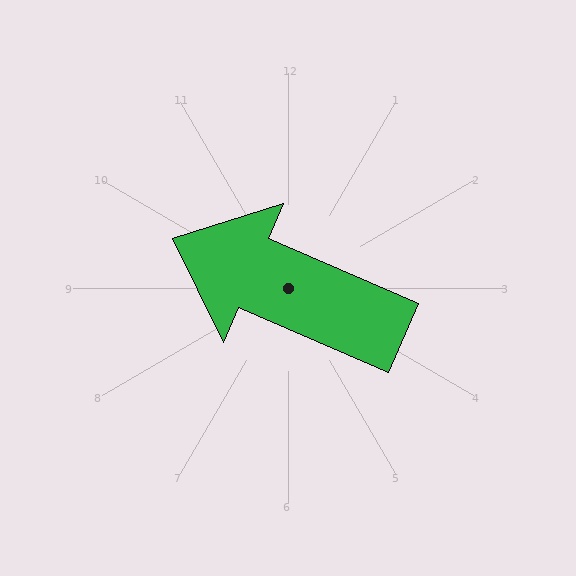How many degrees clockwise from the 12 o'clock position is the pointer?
Approximately 293 degrees.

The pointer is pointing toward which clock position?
Roughly 10 o'clock.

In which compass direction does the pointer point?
Northwest.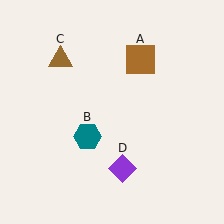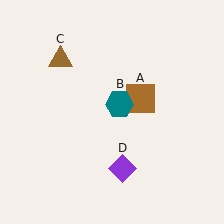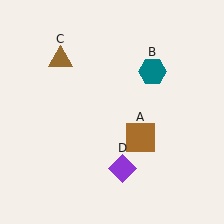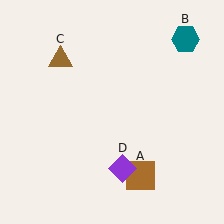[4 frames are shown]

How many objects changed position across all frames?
2 objects changed position: brown square (object A), teal hexagon (object B).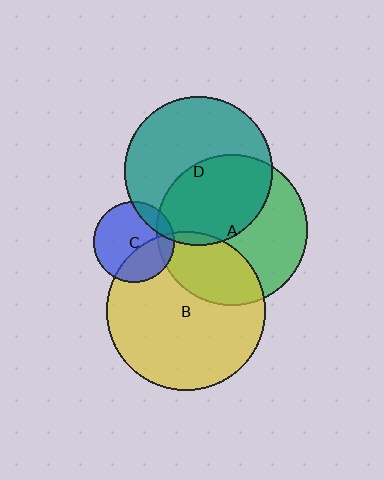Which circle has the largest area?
Circle B (yellow).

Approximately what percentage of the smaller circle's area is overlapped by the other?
Approximately 30%.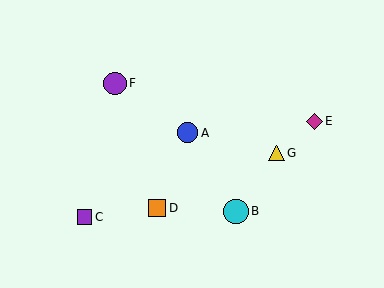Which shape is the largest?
The cyan circle (labeled B) is the largest.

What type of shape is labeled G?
Shape G is a yellow triangle.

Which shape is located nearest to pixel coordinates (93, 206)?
The purple square (labeled C) at (84, 217) is nearest to that location.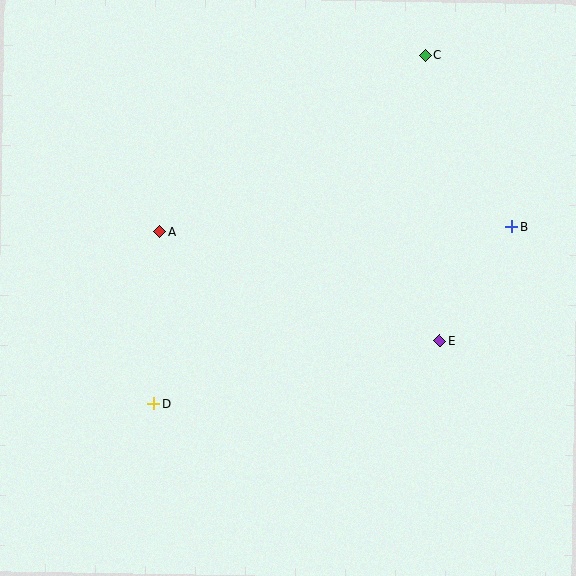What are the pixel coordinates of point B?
Point B is at (512, 226).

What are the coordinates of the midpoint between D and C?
The midpoint between D and C is at (289, 229).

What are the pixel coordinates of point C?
Point C is at (425, 56).